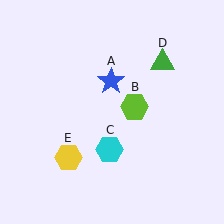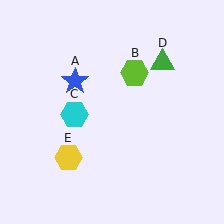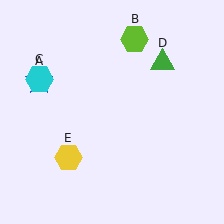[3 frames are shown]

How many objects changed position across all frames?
3 objects changed position: blue star (object A), lime hexagon (object B), cyan hexagon (object C).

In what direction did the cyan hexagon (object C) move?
The cyan hexagon (object C) moved up and to the left.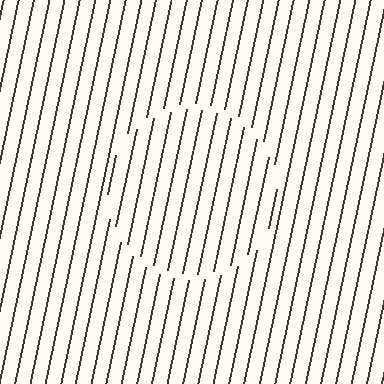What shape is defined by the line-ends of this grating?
An illusory circle. The interior of the shape contains the same grating, shifted by half a period — the contour is defined by the phase discontinuity where line-ends from the inner and outer gratings abut.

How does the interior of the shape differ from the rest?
The interior of the shape contains the same grating, shifted by half a period — the contour is defined by the phase discontinuity where line-ends from the inner and outer gratings abut.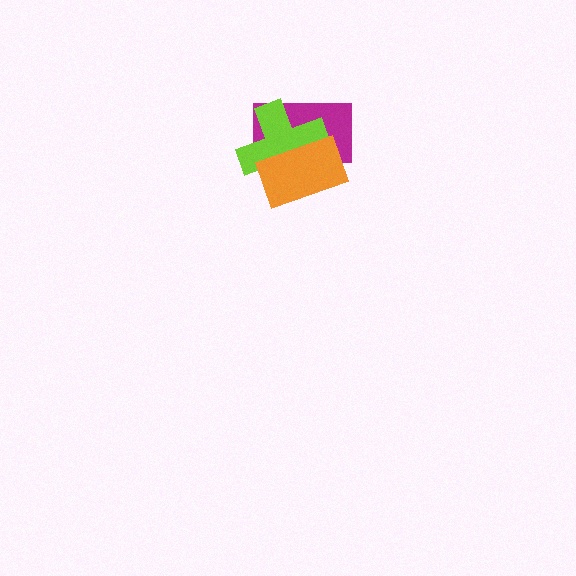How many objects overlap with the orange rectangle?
2 objects overlap with the orange rectangle.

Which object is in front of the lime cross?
The orange rectangle is in front of the lime cross.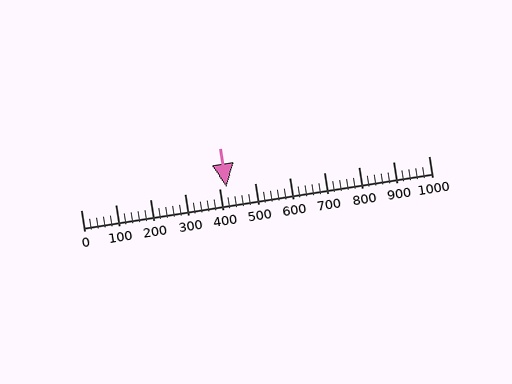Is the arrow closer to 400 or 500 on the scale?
The arrow is closer to 400.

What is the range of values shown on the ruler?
The ruler shows values from 0 to 1000.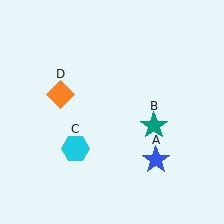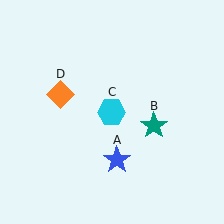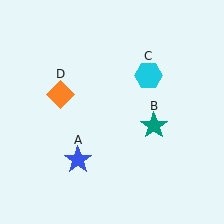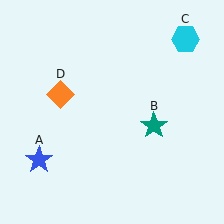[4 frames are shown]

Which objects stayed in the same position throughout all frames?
Teal star (object B) and orange diamond (object D) remained stationary.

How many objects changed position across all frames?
2 objects changed position: blue star (object A), cyan hexagon (object C).